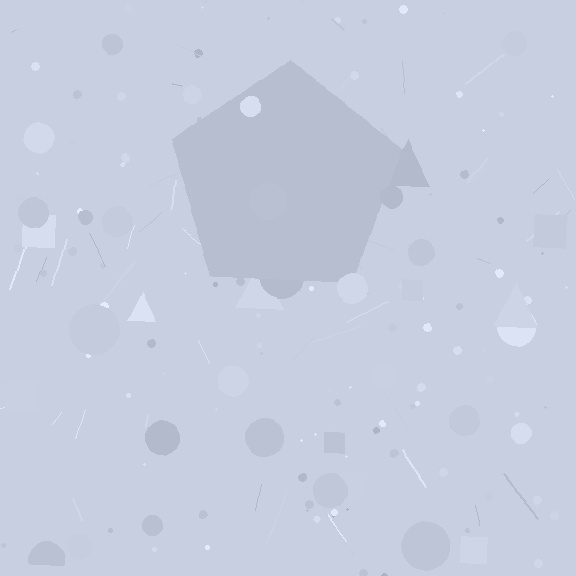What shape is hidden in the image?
A pentagon is hidden in the image.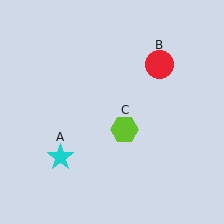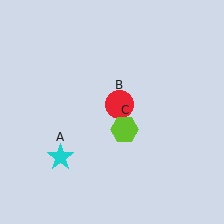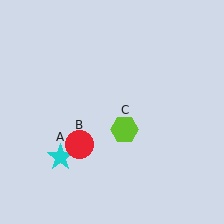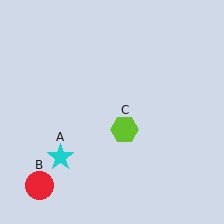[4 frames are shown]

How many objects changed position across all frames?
1 object changed position: red circle (object B).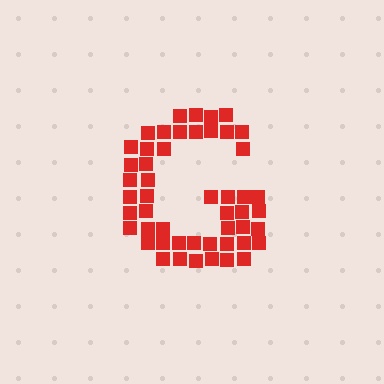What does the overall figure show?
The overall figure shows the letter G.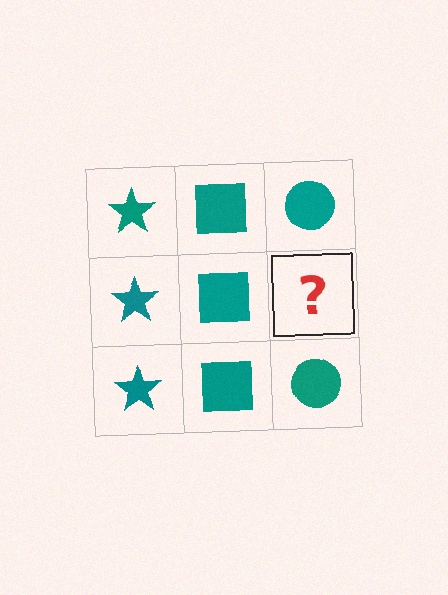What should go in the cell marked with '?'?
The missing cell should contain a teal circle.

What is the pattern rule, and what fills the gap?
The rule is that each column has a consistent shape. The gap should be filled with a teal circle.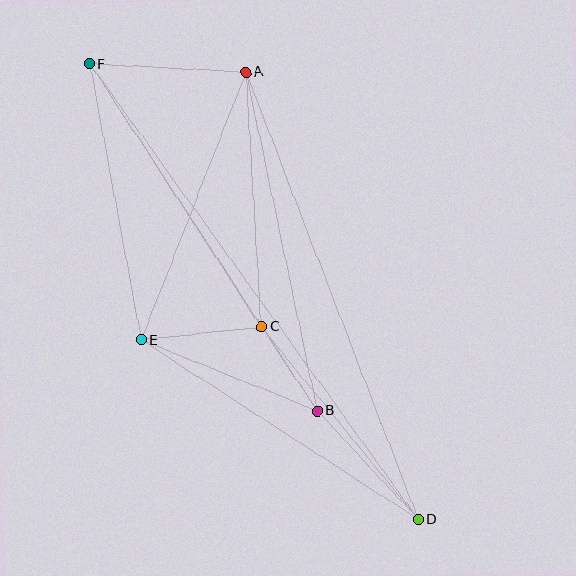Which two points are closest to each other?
Points B and C are closest to each other.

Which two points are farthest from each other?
Points D and F are farthest from each other.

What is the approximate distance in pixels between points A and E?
The distance between A and E is approximately 288 pixels.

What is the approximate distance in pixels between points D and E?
The distance between D and E is approximately 330 pixels.